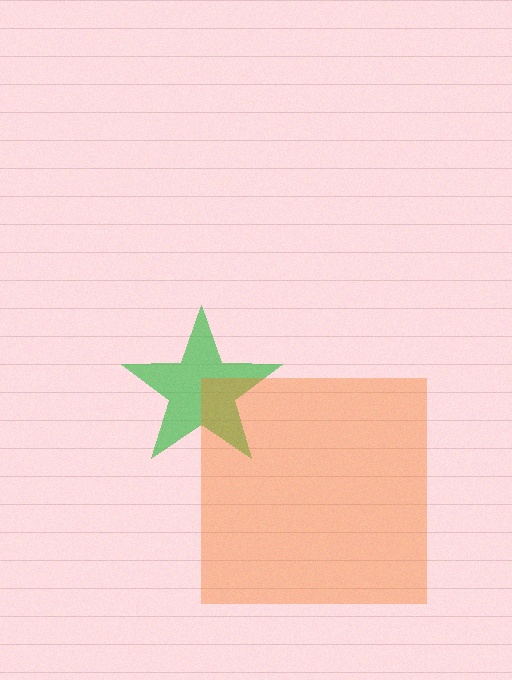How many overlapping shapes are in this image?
There are 2 overlapping shapes in the image.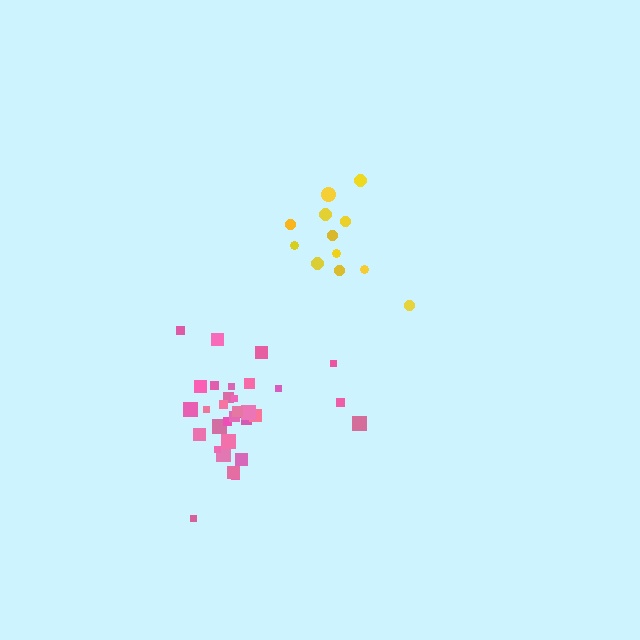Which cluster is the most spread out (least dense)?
Yellow.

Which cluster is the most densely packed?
Pink.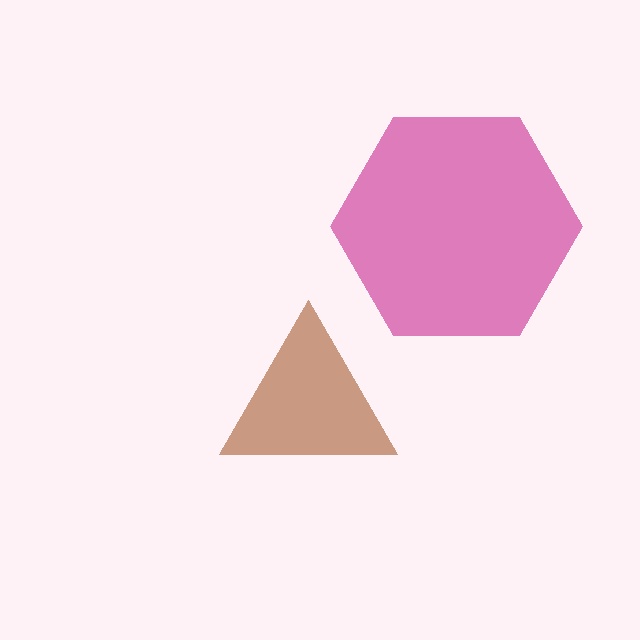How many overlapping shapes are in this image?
There are 2 overlapping shapes in the image.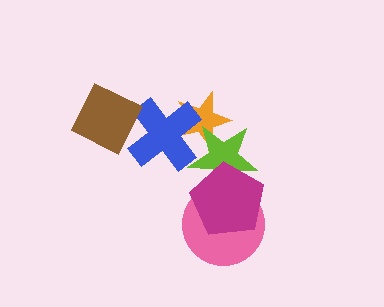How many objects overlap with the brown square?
0 objects overlap with the brown square.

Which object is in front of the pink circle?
The magenta pentagon is in front of the pink circle.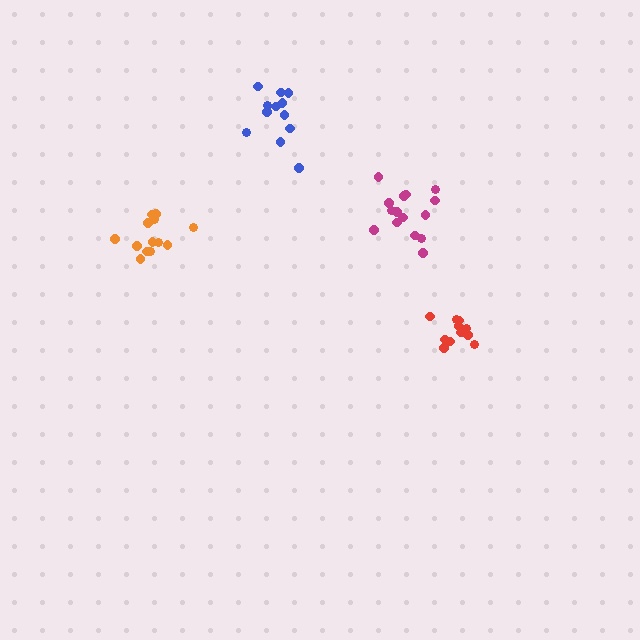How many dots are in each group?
Group 1: 12 dots, Group 2: 13 dots, Group 3: 12 dots, Group 4: 15 dots (52 total).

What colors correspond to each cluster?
The clusters are colored: red, orange, blue, magenta.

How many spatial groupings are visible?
There are 4 spatial groupings.